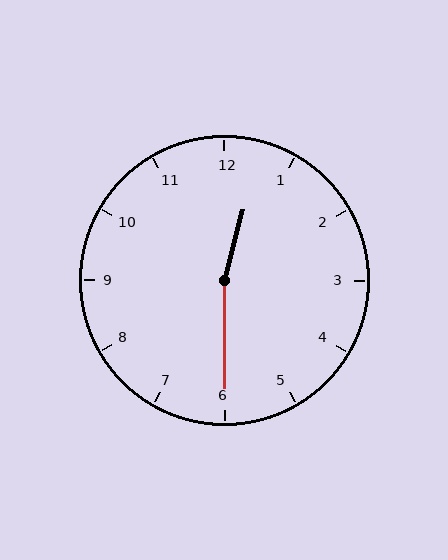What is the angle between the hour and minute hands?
Approximately 165 degrees.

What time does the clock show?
12:30.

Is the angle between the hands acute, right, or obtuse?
It is obtuse.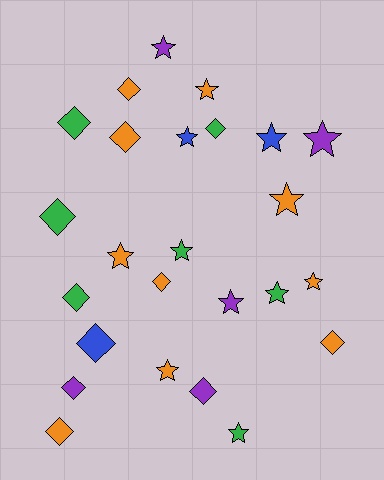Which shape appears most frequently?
Star, with 13 objects.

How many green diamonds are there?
There are 4 green diamonds.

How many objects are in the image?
There are 25 objects.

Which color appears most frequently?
Orange, with 10 objects.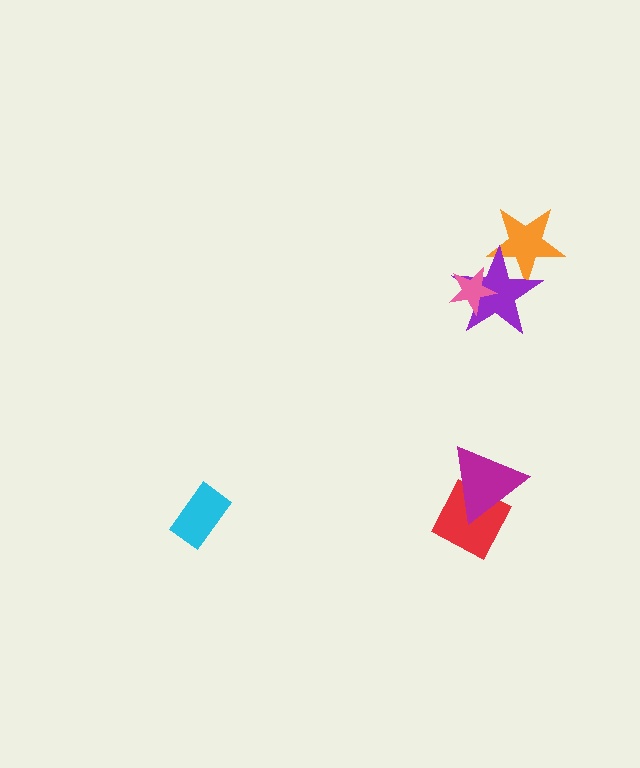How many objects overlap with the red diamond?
1 object overlaps with the red diamond.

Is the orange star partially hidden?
Yes, it is partially covered by another shape.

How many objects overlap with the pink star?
1 object overlaps with the pink star.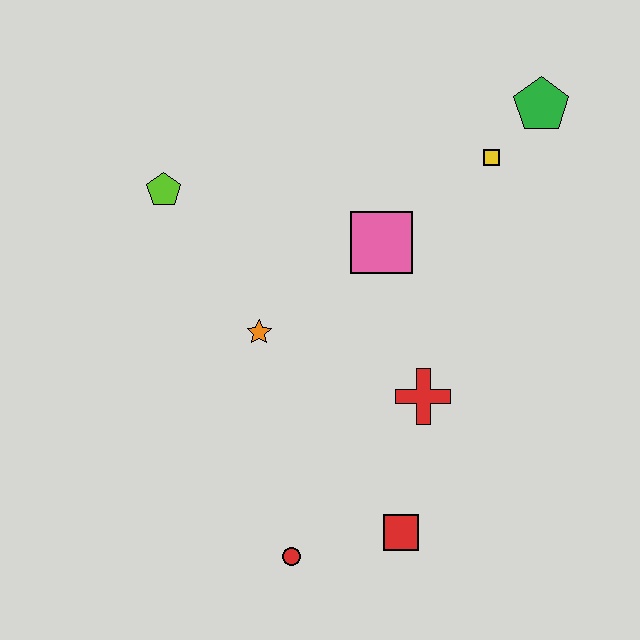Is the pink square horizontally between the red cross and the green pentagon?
No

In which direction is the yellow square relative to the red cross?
The yellow square is above the red cross.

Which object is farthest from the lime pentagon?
The red square is farthest from the lime pentagon.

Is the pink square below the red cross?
No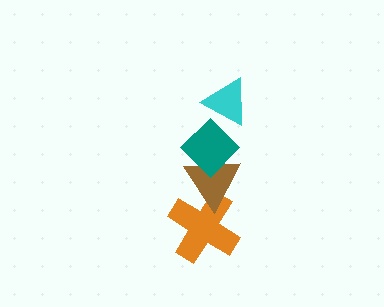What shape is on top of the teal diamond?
The cyan triangle is on top of the teal diamond.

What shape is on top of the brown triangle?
The teal diamond is on top of the brown triangle.